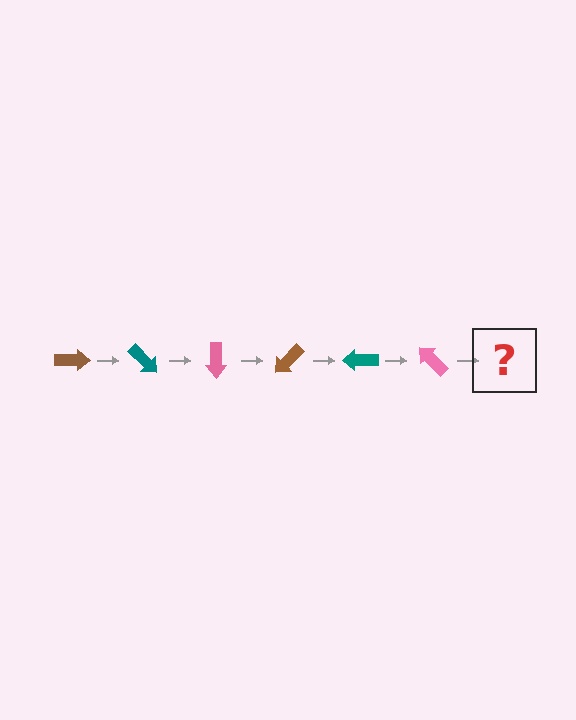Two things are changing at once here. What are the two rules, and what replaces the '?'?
The two rules are that it rotates 45 degrees each step and the color cycles through brown, teal, and pink. The '?' should be a brown arrow, rotated 270 degrees from the start.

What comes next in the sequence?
The next element should be a brown arrow, rotated 270 degrees from the start.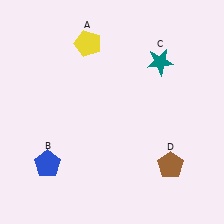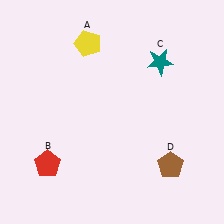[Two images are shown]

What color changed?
The pentagon (B) changed from blue in Image 1 to red in Image 2.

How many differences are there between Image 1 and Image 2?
There is 1 difference between the two images.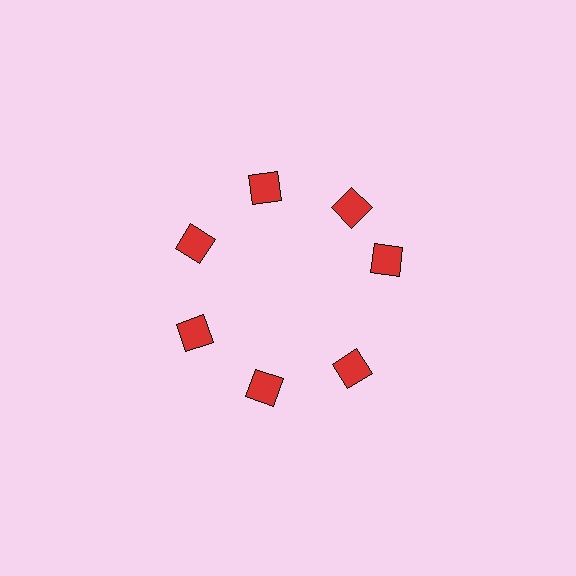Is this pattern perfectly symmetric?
No. The 7 red squares are arranged in a ring, but one element near the 3 o'clock position is rotated out of alignment along the ring, breaking the 7-fold rotational symmetry.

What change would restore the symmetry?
The symmetry would be restored by rotating it back into even spacing with its neighbors so that all 7 squares sit at equal angles and equal distance from the center.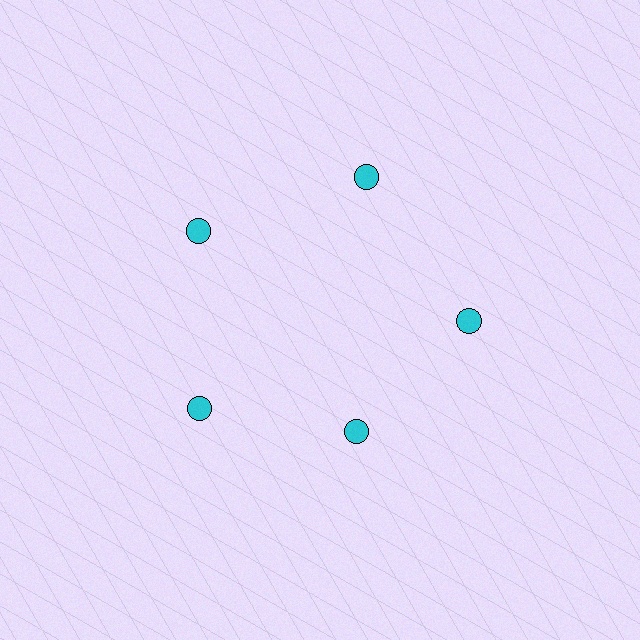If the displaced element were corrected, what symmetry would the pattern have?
It would have 5-fold rotational symmetry — the pattern would map onto itself every 72 degrees.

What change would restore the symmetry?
The symmetry would be restored by moving it outward, back onto the ring so that all 5 circles sit at equal angles and equal distance from the center.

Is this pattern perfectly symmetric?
No. The 5 cyan circles are arranged in a ring, but one element near the 5 o'clock position is pulled inward toward the center, breaking the 5-fold rotational symmetry.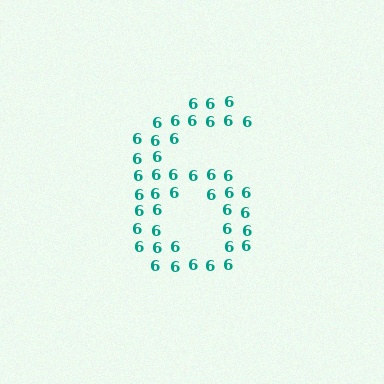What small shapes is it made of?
It is made of small digit 6's.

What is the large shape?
The large shape is the digit 6.